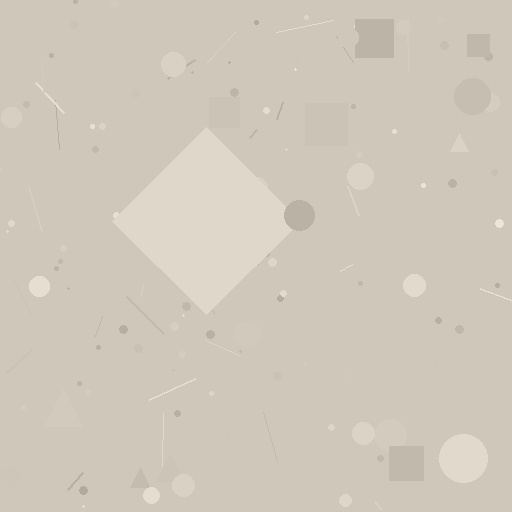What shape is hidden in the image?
A diamond is hidden in the image.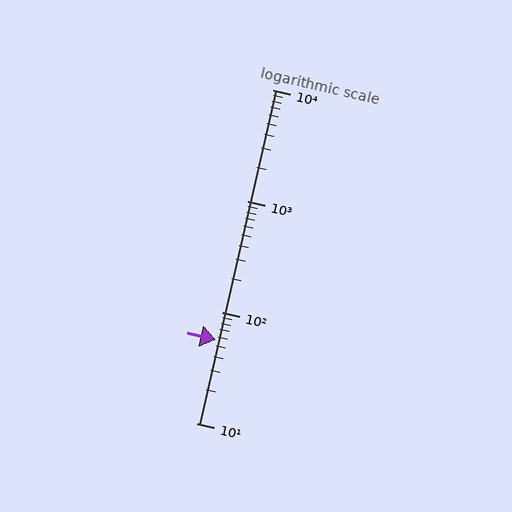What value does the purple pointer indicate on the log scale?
The pointer indicates approximately 56.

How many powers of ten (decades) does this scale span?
The scale spans 3 decades, from 10 to 10000.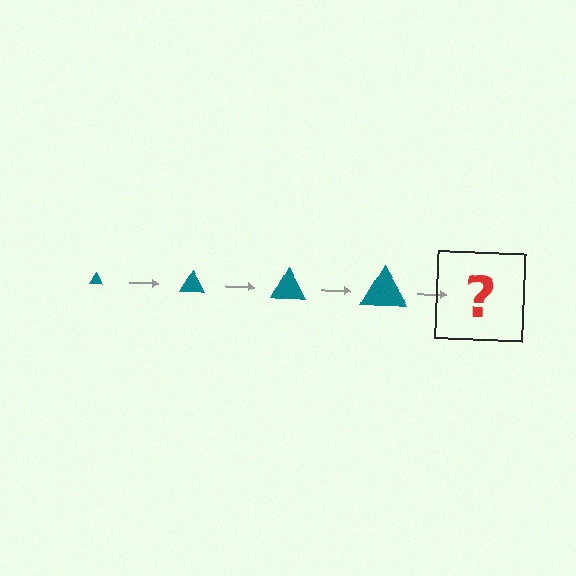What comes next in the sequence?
The next element should be a teal triangle, larger than the previous one.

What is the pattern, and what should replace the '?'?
The pattern is that the triangle gets progressively larger each step. The '?' should be a teal triangle, larger than the previous one.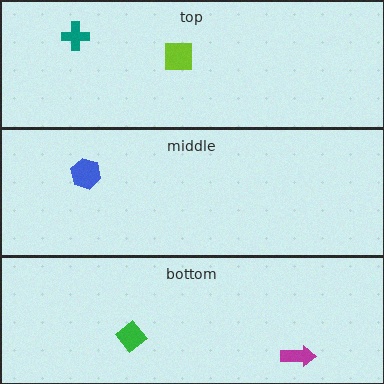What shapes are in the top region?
The teal cross, the lime square.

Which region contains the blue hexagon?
The middle region.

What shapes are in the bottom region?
The magenta arrow, the green diamond.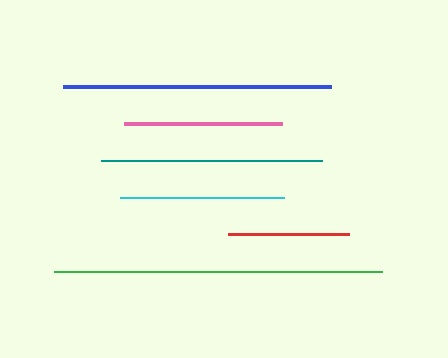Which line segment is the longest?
The green line is the longest at approximately 328 pixels.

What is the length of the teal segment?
The teal segment is approximately 221 pixels long.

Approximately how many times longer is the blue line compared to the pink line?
The blue line is approximately 1.7 times the length of the pink line.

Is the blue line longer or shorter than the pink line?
The blue line is longer than the pink line.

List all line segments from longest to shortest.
From longest to shortest: green, blue, teal, cyan, pink, red.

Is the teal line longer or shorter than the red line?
The teal line is longer than the red line.